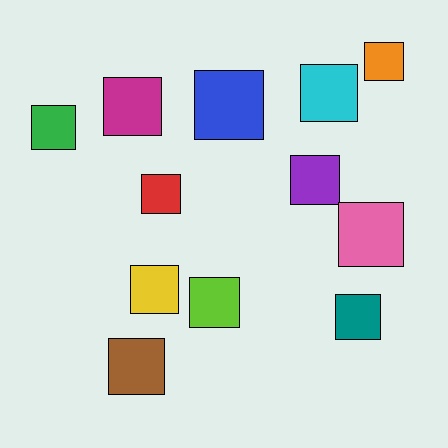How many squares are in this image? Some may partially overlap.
There are 12 squares.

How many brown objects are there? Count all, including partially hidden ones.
There is 1 brown object.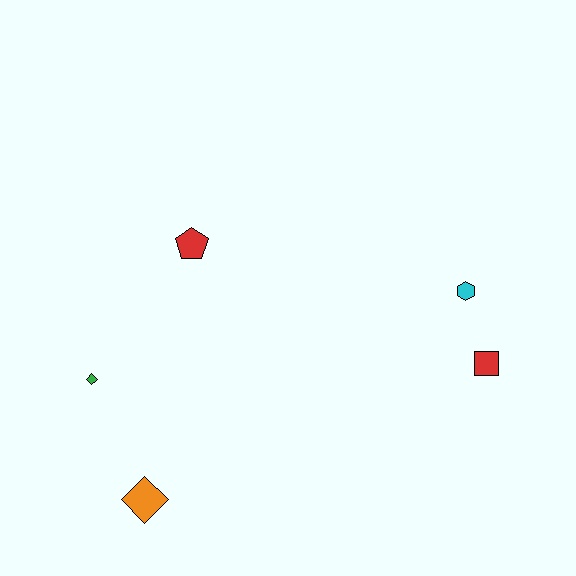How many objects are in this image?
There are 5 objects.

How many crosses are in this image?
There are no crosses.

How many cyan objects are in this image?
There is 1 cyan object.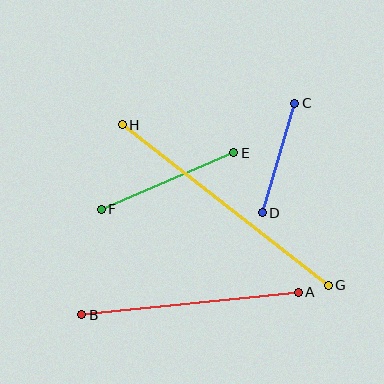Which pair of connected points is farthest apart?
Points G and H are farthest apart.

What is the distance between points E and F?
The distance is approximately 144 pixels.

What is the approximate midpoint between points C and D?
The midpoint is at approximately (279, 158) pixels.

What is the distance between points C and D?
The distance is approximately 114 pixels.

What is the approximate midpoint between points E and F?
The midpoint is at approximately (168, 181) pixels.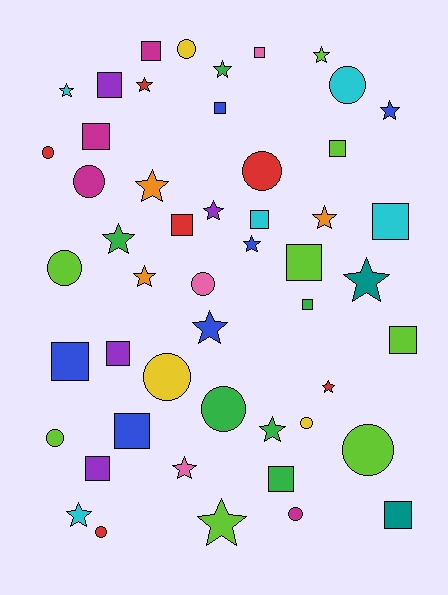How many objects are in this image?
There are 50 objects.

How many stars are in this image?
There are 18 stars.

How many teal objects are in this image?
There are 2 teal objects.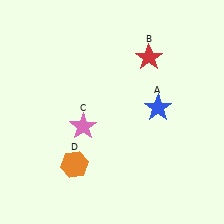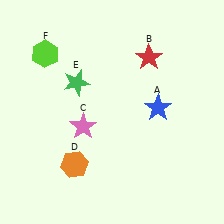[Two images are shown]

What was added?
A green star (E), a lime hexagon (F) were added in Image 2.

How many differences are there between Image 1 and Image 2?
There are 2 differences between the two images.